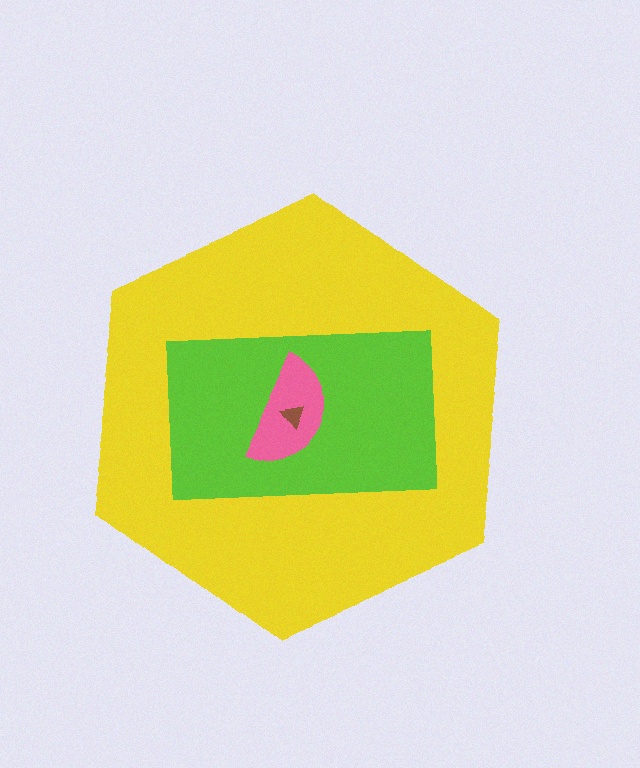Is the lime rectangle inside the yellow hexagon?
Yes.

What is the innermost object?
The brown triangle.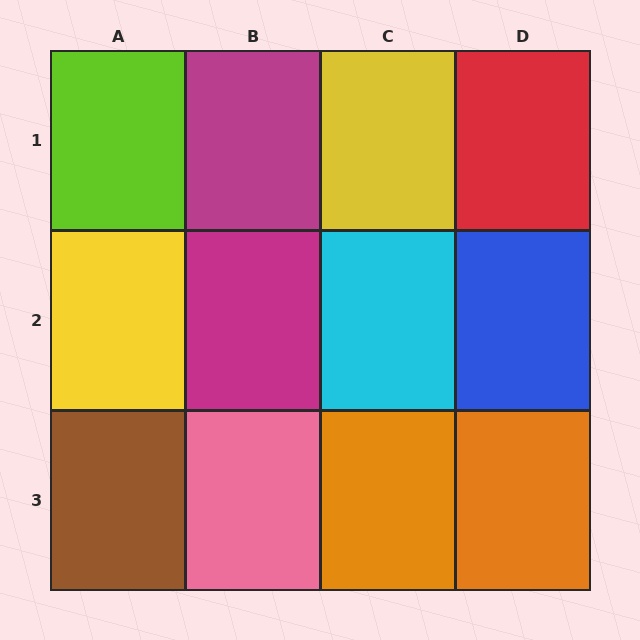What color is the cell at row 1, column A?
Lime.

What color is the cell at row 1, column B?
Magenta.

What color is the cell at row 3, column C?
Orange.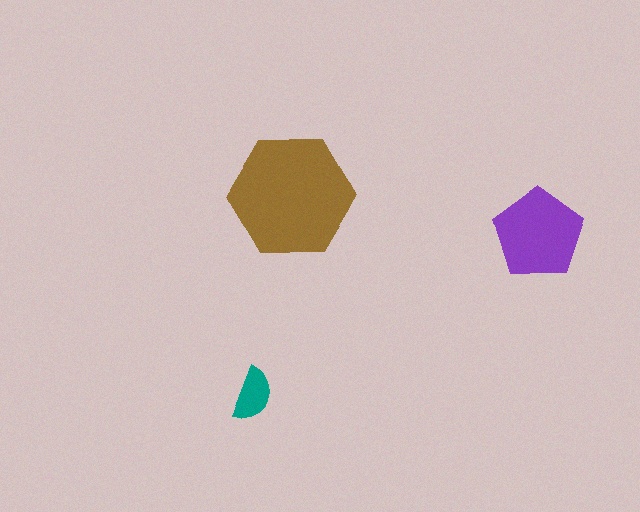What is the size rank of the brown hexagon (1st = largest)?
1st.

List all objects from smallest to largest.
The teal semicircle, the purple pentagon, the brown hexagon.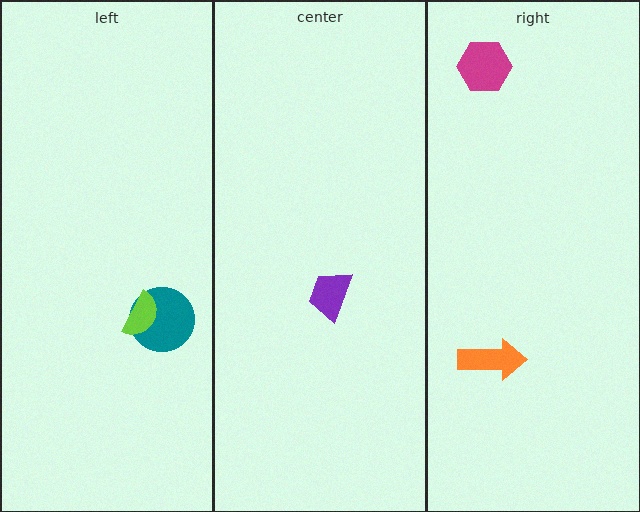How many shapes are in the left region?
2.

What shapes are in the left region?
The teal circle, the lime semicircle.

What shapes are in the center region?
The purple trapezoid.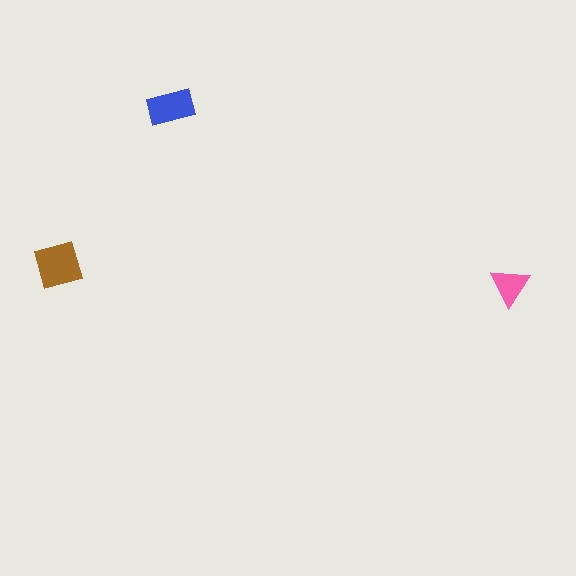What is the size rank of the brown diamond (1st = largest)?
1st.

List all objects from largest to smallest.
The brown diamond, the blue rectangle, the pink triangle.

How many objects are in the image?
There are 3 objects in the image.